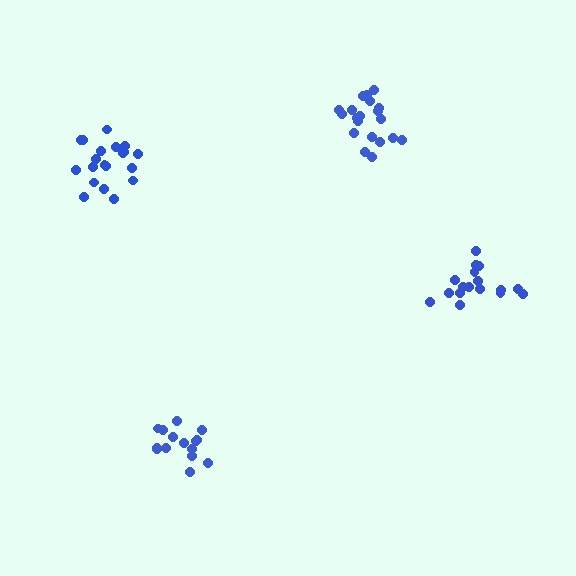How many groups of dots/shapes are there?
There are 4 groups.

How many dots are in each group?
Group 1: 20 dots, Group 2: 17 dots, Group 3: 15 dots, Group 4: 20 dots (72 total).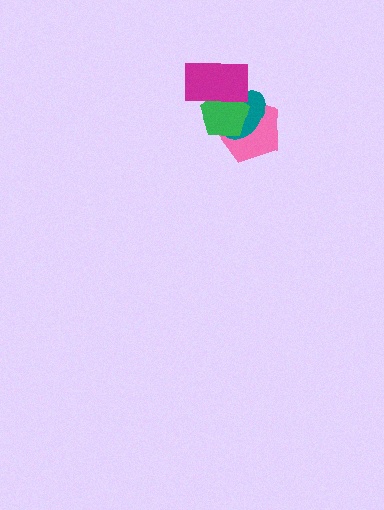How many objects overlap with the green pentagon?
3 objects overlap with the green pentagon.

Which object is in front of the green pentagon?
The magenta rectangle is in front of the green pentagon.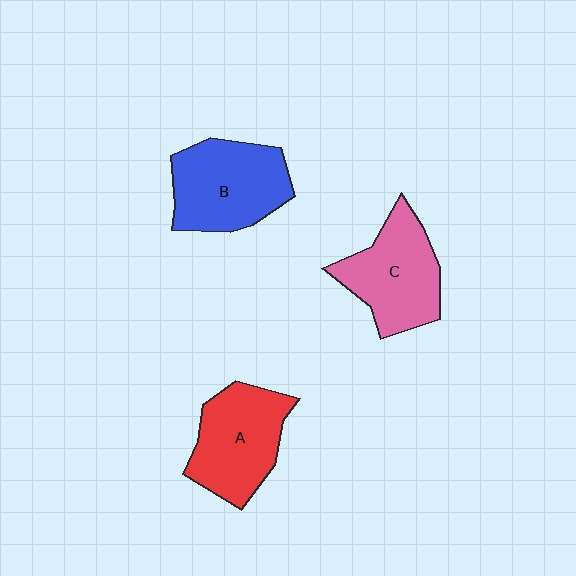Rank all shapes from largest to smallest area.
From largest to smallest: B (blue), A (red), C (pink).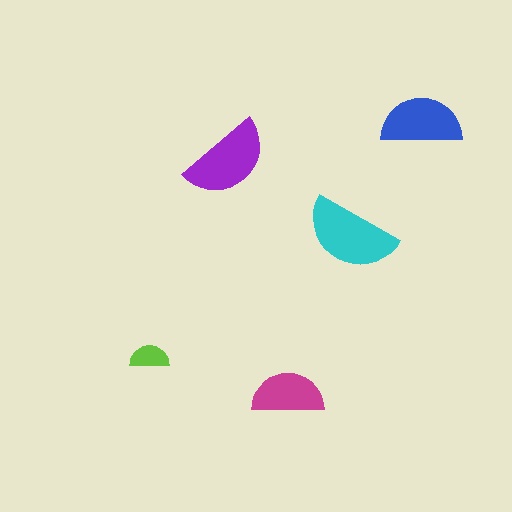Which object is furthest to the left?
The lime semicircle is leftmost.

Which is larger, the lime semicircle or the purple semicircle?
The purple one.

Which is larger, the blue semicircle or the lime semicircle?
The blue one.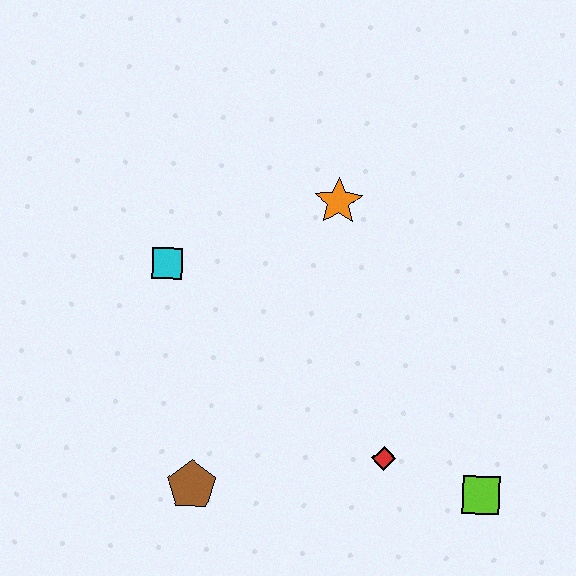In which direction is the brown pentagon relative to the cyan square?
The brown pentagon is below the cyan square.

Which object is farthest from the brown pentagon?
The orange star is farthest from the brown pentagon.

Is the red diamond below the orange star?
Yes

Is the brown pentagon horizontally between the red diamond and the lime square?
No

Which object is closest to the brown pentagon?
The red diamond is closest to the brown pentagon.